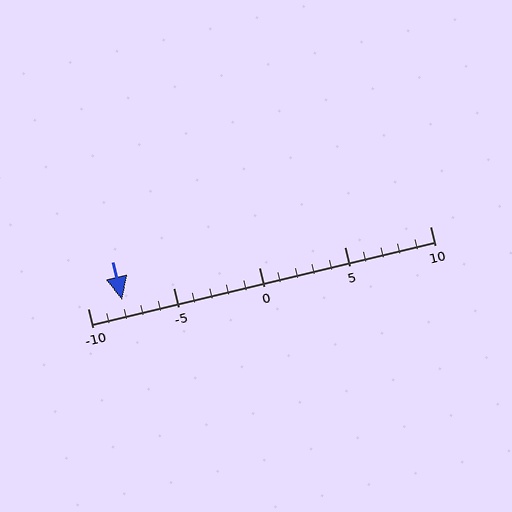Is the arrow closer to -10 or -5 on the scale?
The arrow is closer to -10.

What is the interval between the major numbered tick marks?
The major tick marks are spaced 5 units apart.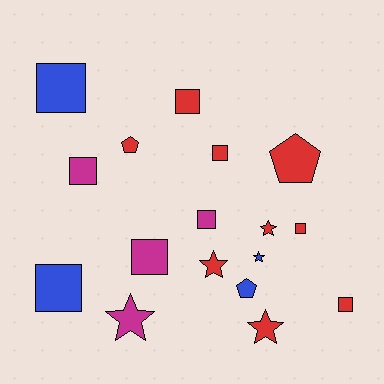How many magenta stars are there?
There is 1 magenta star.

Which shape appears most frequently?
Square, with 9 objects.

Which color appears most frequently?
Red, with 9 objects.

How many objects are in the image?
There are 17 objects.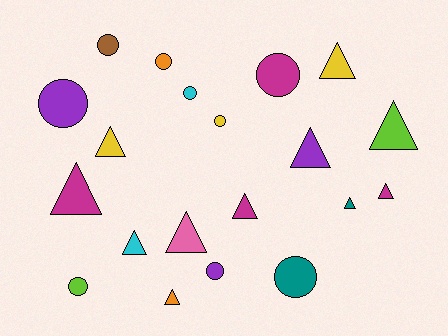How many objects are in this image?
There are 20 objects.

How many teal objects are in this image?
There are 2 teal objects.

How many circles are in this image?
There are 9 circles.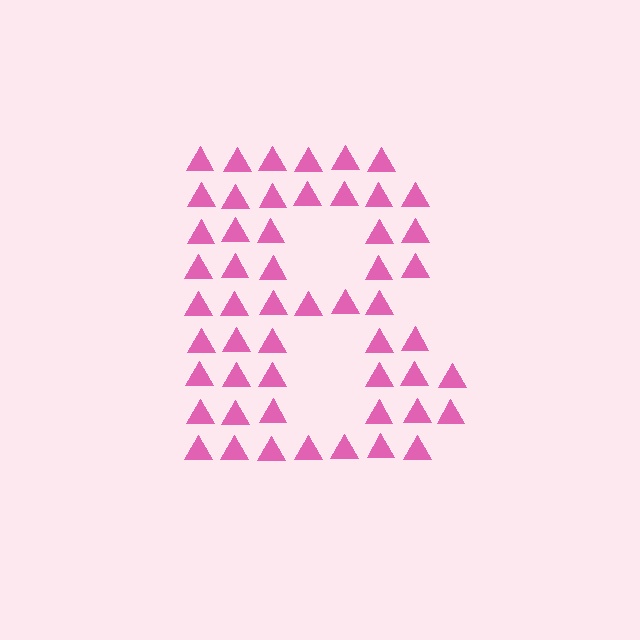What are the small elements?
The small elements are triangles.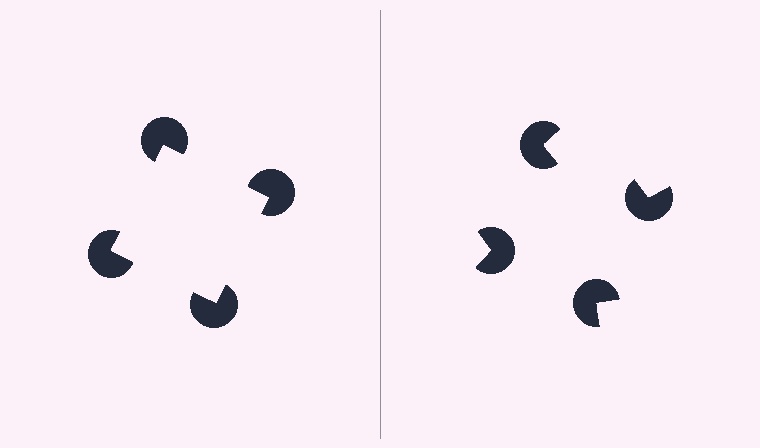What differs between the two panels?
The pac-man discs are positioned identically on both sides; only the wedge orientations differ. On the left they align to a square; on the right they are misaligned.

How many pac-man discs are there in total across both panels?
8 — 4 on each side.